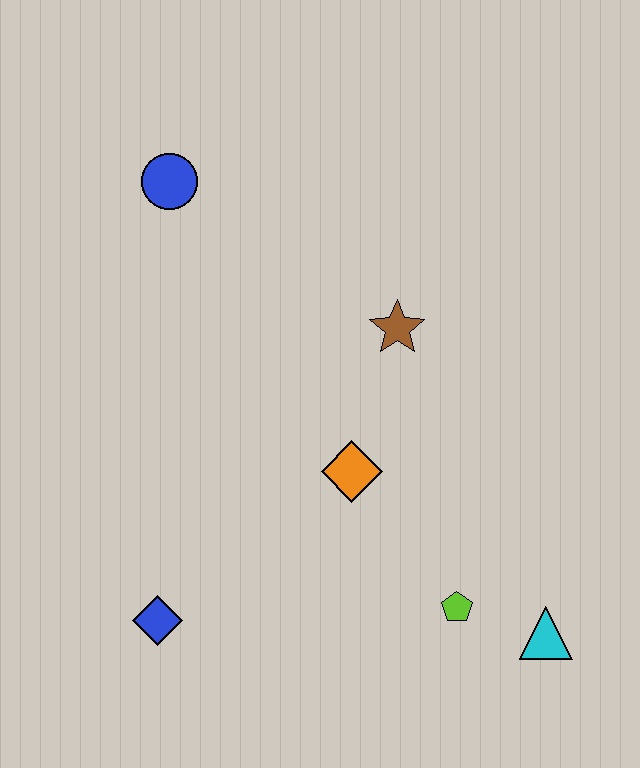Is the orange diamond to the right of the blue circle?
Yes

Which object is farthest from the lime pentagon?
The blue circle is farthest from the lime pentagon.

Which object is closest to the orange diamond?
The brown star is closest to the orange diamond.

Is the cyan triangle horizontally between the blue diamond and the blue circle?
No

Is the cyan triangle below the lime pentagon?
Yes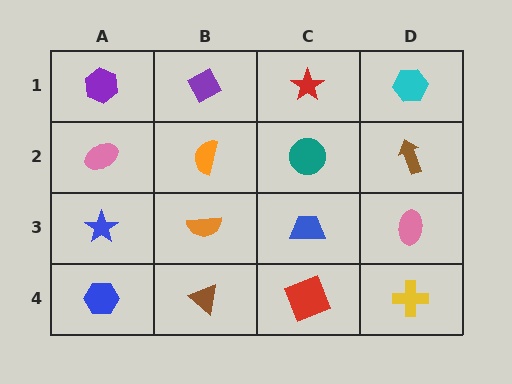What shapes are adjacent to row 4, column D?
A pink ellipse (row 3, column D), a red square (row 4, column C).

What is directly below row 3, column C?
A red square.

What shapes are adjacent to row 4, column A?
A blue star (row 3, column A), a brown triangle (row 4, column B).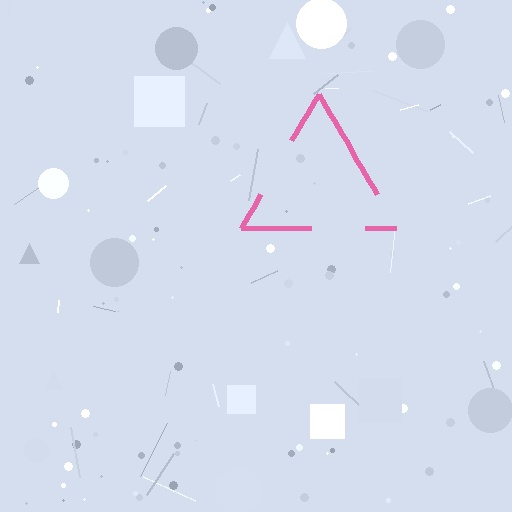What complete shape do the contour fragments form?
The contour fragments form a triangle.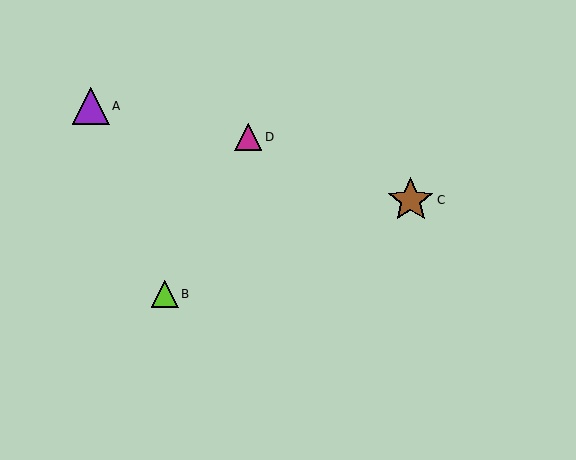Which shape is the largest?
The brown star (labeled C) is the largest.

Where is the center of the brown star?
The center of the brown star is at (411, 200).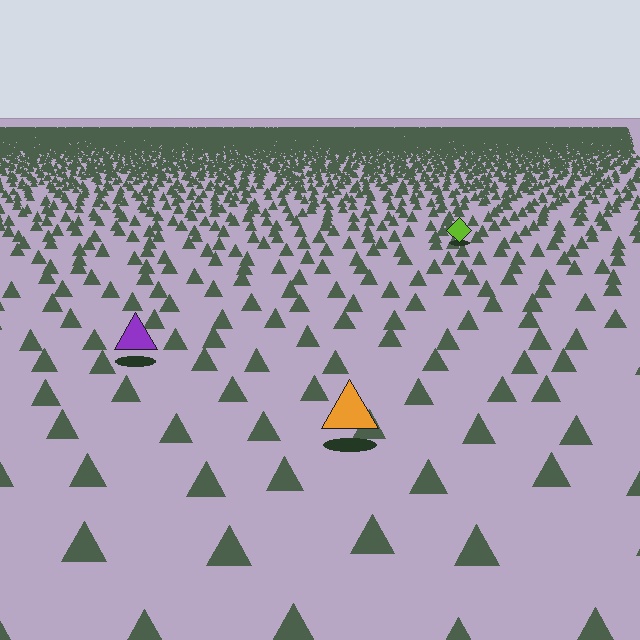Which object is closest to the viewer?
The orange triangle is closest. The texture marks near it are larger and more spread out.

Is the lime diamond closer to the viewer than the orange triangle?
No. The orange triangle is closer — you can tell from the texture gradient: the ground texture is coarser near it.